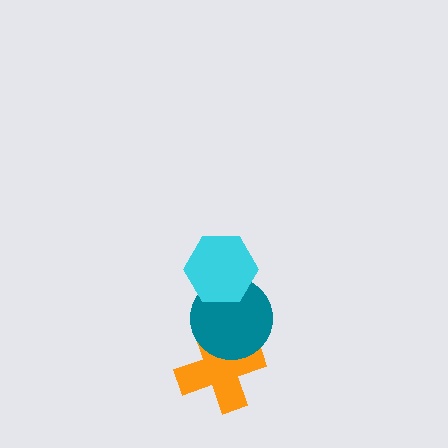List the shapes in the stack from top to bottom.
From top to bottom: the cyan hexagon, the teal circle, the orange cross.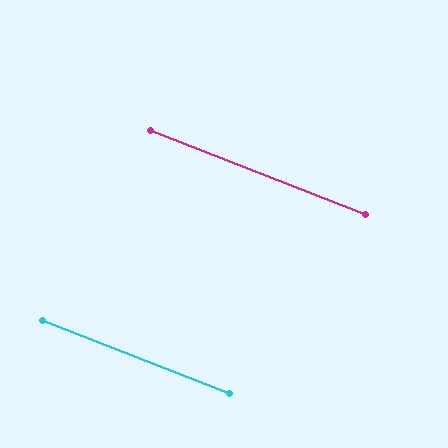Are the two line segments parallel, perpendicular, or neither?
Parallel — their directions differ by only 0.3°.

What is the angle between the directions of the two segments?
Approximately 0 degrees.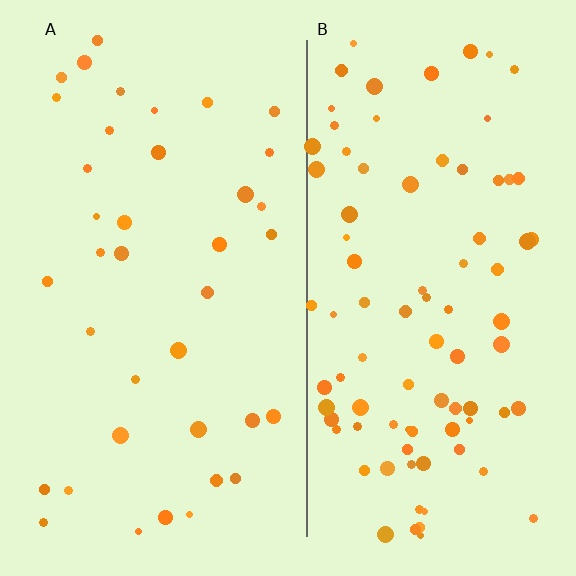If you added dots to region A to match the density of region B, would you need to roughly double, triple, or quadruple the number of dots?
Approximately double.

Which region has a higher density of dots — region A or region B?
B (the right).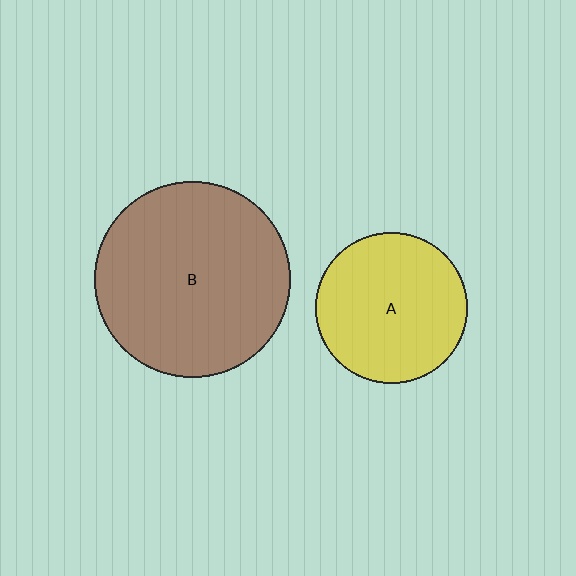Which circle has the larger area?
Circle B (brown).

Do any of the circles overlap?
No, none of the circles overlap.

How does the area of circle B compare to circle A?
Approximately 1.7 times.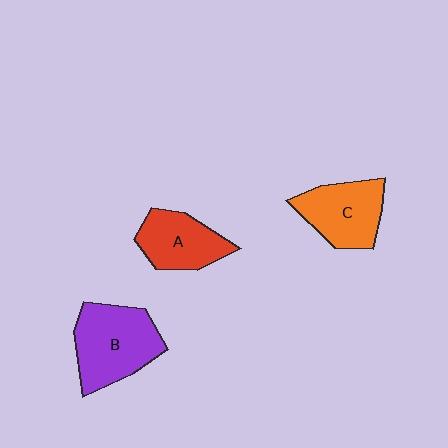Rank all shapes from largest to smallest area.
From largest to smallest: B (purple), C (orange), A (red).